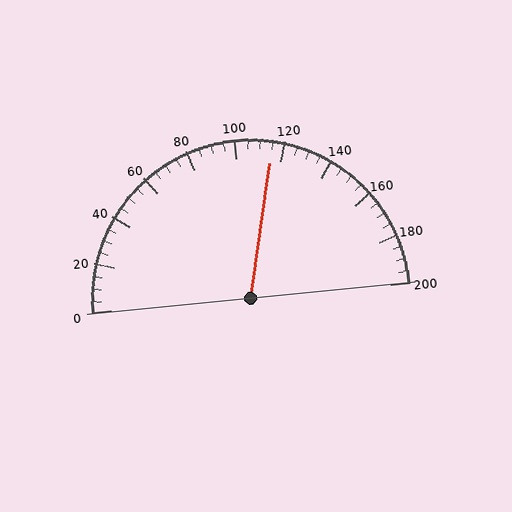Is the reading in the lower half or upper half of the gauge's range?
The reading is in the upper half of the range (0 to 200).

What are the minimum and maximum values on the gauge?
The gauge ranges from 0 to 200.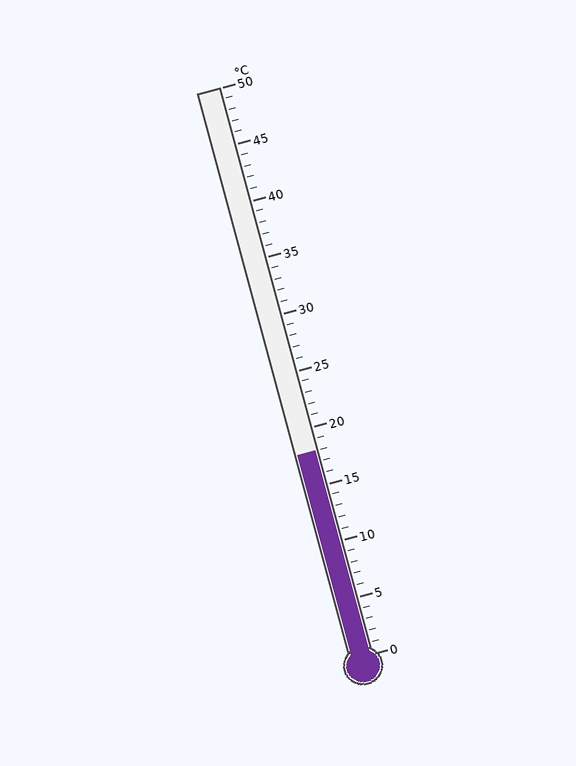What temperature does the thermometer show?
The thermometer shows approximately 18°C.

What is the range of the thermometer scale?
The thermometer scale ranges from 0°C to 50°C.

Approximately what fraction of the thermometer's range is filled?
The thermometer is filled to approximately 35% of its range.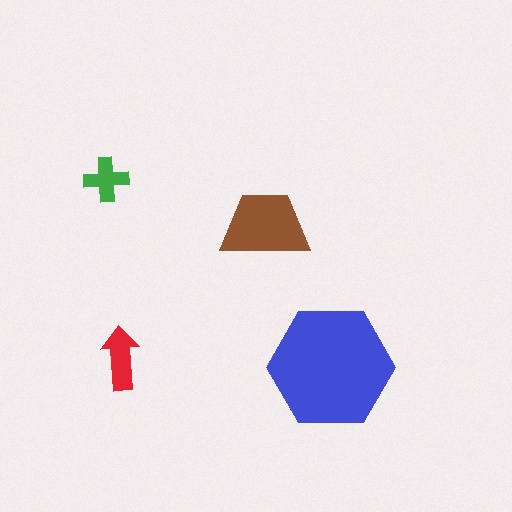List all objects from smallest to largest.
The green cross, the red arrow, the brown trapezoid, the blue hexagon.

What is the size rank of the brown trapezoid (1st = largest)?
2nd.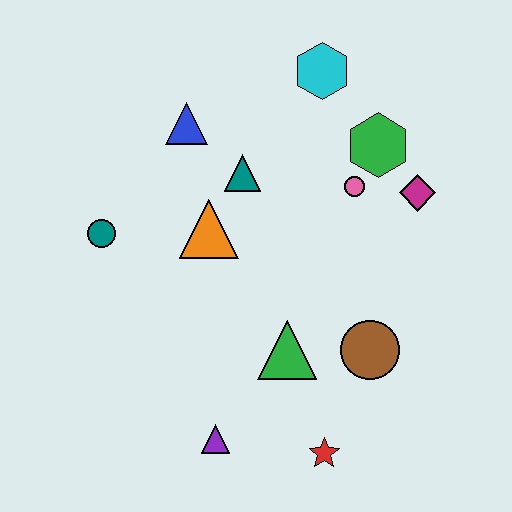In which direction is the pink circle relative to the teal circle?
The pink circle is to the right of the teal circle.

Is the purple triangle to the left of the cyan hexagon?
Yes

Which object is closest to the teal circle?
The orange triangle is closest to the teal circle.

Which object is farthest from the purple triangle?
The cyan hexagon is farthest from the purple triangle.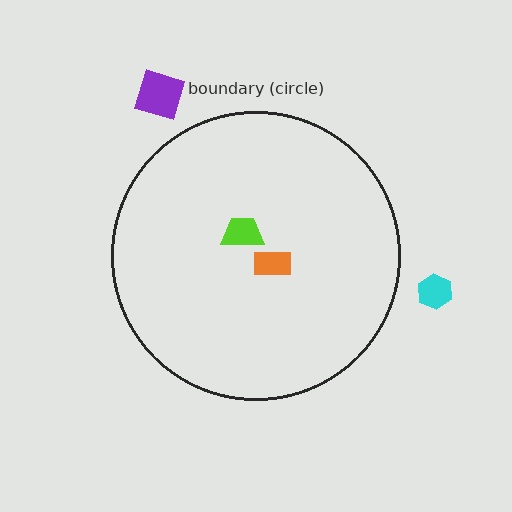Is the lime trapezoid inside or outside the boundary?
Inside.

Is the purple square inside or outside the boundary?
Outside.